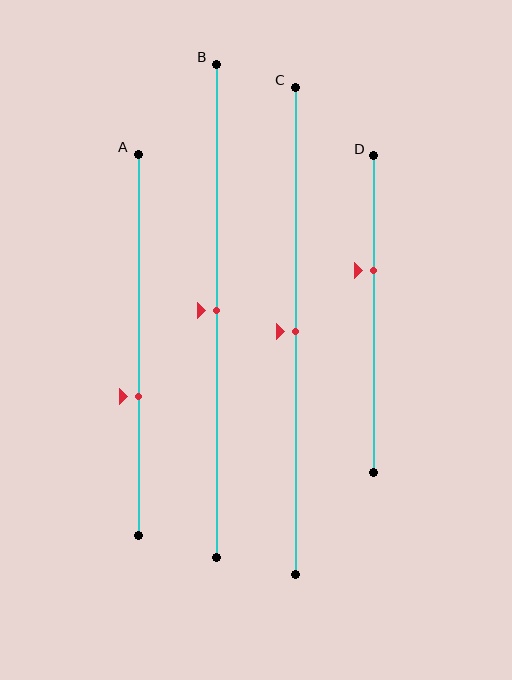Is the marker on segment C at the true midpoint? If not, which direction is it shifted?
Yes, the marker on segment C is at the true midpoint.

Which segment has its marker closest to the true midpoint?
Segment B has its marker closest to the true midpoint.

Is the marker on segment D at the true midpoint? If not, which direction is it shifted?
No, the marker on segment D is shifted upward by about 14% of the segment length.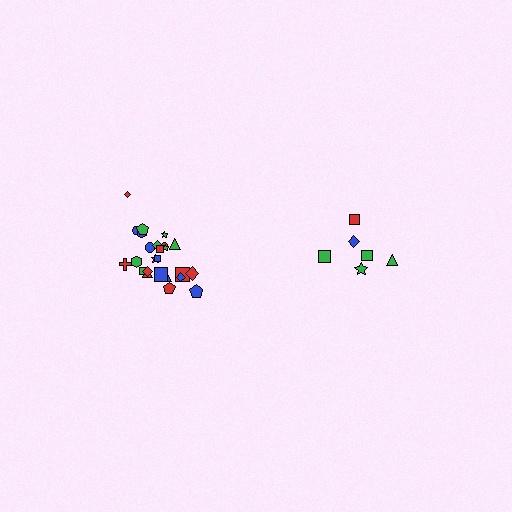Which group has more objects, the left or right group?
The left group.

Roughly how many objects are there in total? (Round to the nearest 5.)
Roughly 30 objects in total.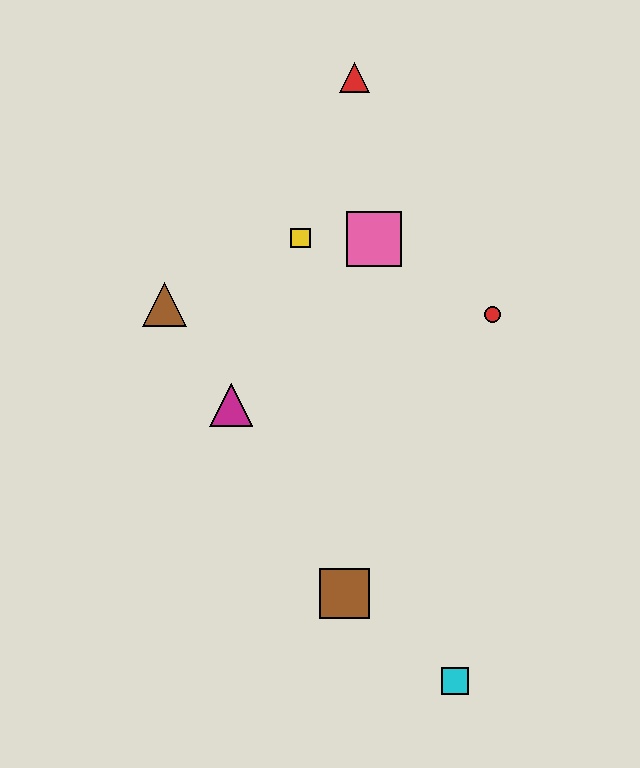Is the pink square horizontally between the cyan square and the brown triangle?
Yes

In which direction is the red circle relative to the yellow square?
The red circle is to the right of the yellow square.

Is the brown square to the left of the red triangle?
Yes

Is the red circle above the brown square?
Yes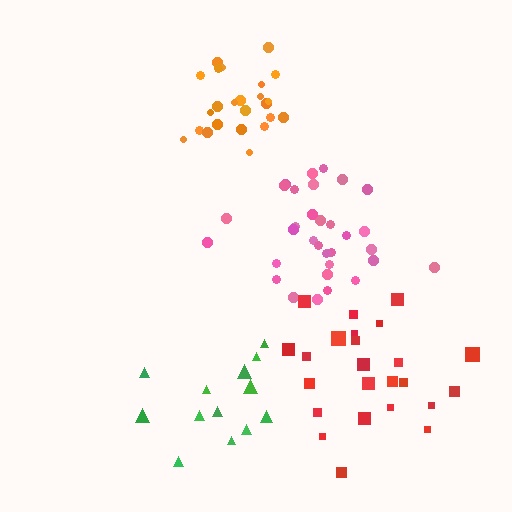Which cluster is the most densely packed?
Orange.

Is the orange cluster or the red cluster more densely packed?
Orange.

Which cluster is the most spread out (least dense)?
Green.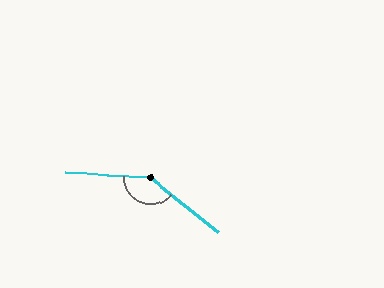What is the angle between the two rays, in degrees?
Approximately 144 degrees.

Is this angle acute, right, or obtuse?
It is obtuse.